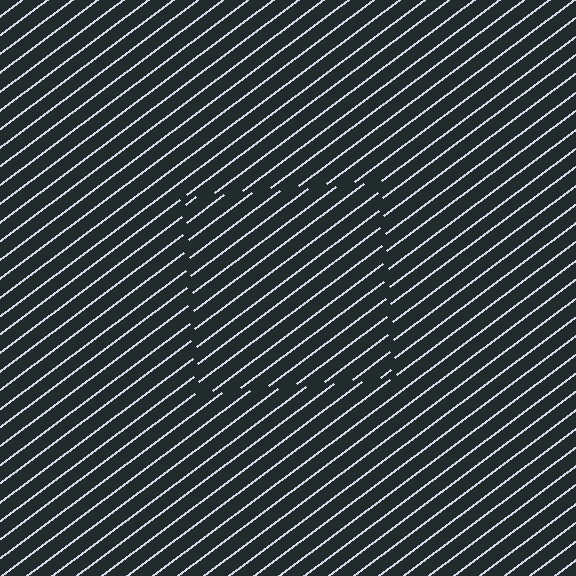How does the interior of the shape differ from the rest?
The interior of the shape contains the same grating, shifted by half a period — the contour is defined by the phase discontinuity where line-ends from the inner and outer gratings abut.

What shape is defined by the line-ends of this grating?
An illusory square. The interior of the shape contains the same grating, shifted by half a period — the contour is defined by the phase discontinuity where line-ends from the inner and outer gratings abut.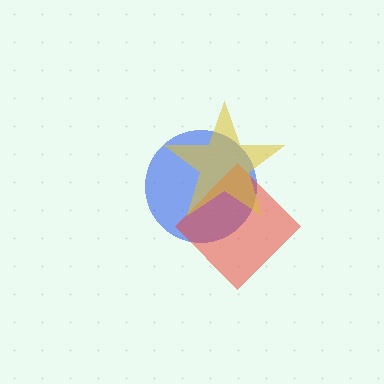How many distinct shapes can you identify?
There are 3 distinct shapes: a blue circle, a red diamond, a yellow star.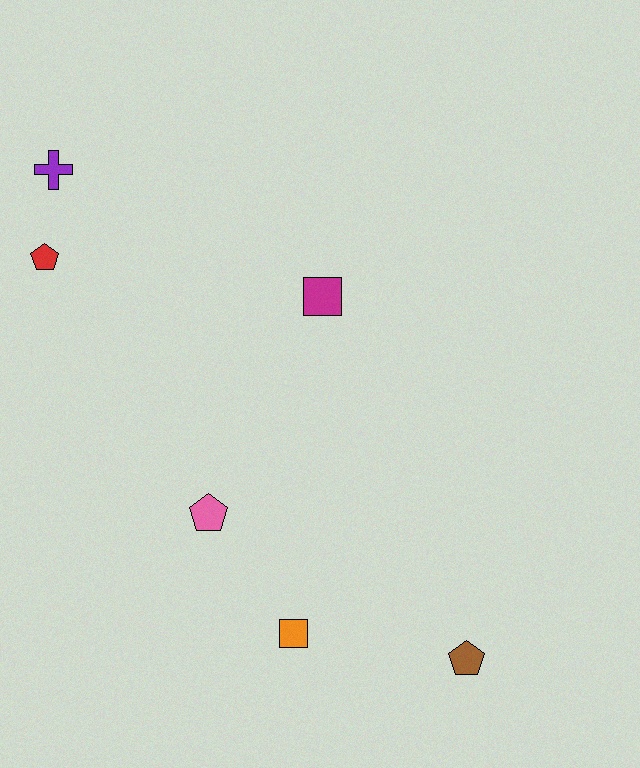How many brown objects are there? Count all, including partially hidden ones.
There is 1 brown object.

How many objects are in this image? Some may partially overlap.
There are 6 objects.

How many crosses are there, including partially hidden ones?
There is 1 cross.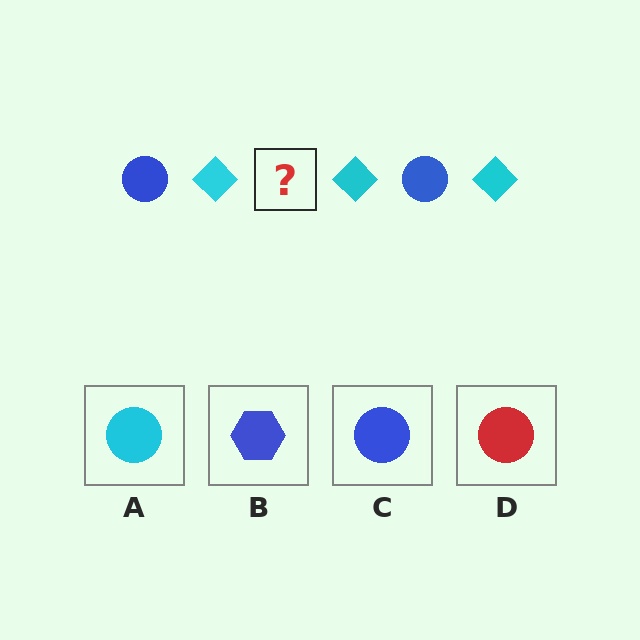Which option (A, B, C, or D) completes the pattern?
C.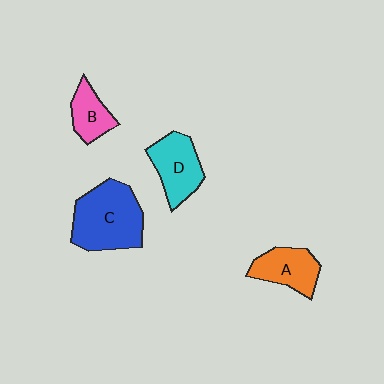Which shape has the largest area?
Shape C (blue).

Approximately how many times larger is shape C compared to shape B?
Approximately 2.3 times.